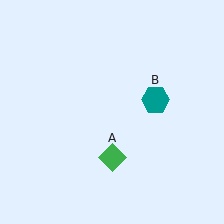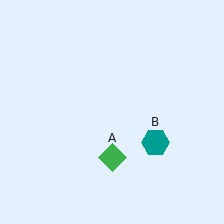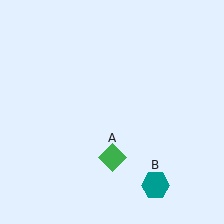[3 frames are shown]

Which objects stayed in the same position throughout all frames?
Green diamond (object A) remained stationary.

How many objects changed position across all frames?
1 object changed position: teal hexagon (object B).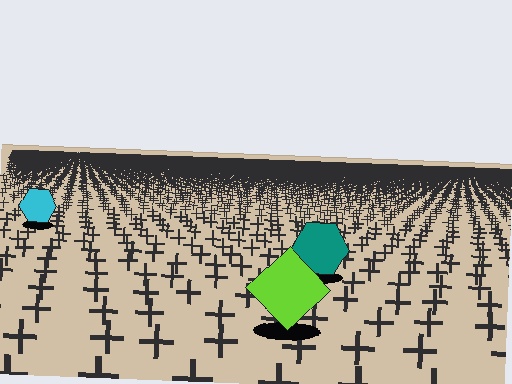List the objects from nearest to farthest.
From nearest to farthest: the lime diamond, the teal hexagon, the cyan hexagon.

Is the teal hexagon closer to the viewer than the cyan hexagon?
Yes. The teal hexagon is closer — you can tell from the texture gradient: the ground texture is coarser near it.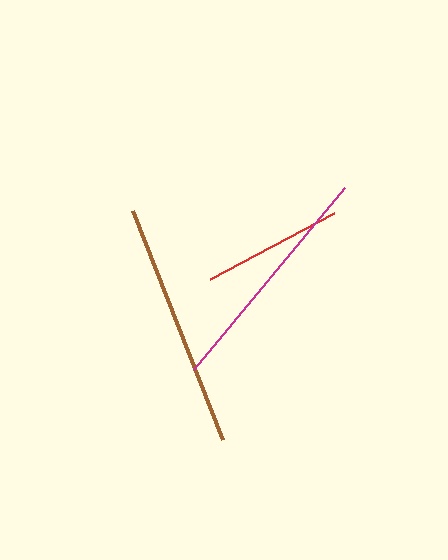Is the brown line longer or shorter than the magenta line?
The brown line is longer than the magenta line.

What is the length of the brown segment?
The brown segment is approximately 246 pixels long.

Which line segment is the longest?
The brown line is the longest at approximately 246 pixels.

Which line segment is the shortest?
The red line is the shortest at approximately 141 pixels.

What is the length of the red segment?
The red segment is approximately 141 pixels long.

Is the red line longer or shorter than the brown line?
The brown line is longer than the red line.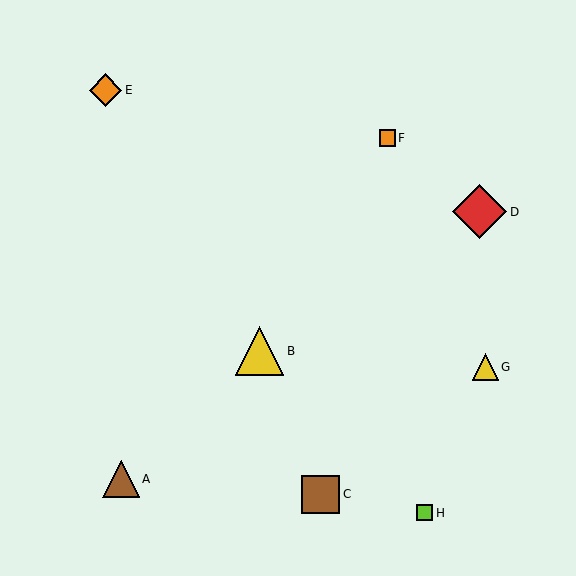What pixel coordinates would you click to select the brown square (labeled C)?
Click at (321, 494) to select the brown square C.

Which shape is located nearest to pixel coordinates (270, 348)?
The yellow triangle (labeled B) at (260, 351) is nearest to that location.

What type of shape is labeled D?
Shape D is a red diamond.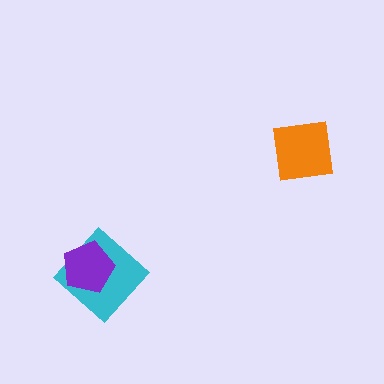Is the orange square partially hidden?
No, no other shape covers it.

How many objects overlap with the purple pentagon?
1 object overlaps with the purple pentagon.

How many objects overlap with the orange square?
0 objects overlap with the orange square.